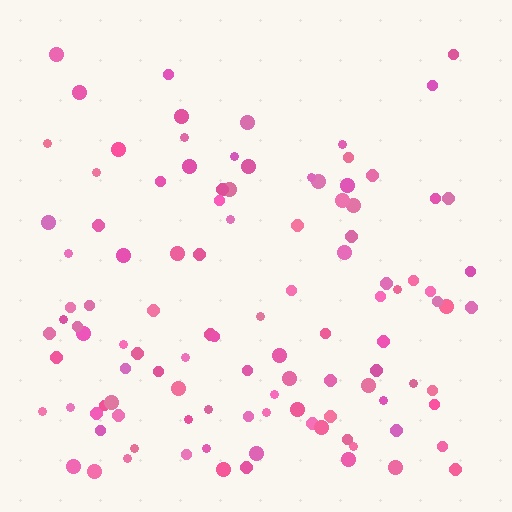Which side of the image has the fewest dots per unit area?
The top.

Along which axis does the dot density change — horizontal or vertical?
Vertical.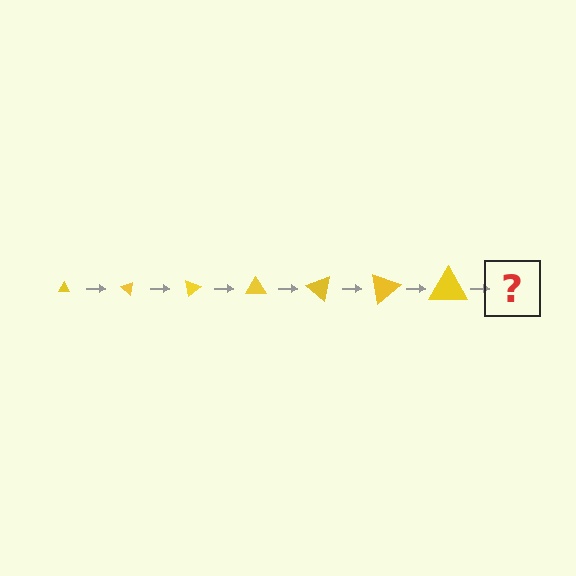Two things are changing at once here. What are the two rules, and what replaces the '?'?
The two rules are that the triangle grows larger each step and it rotates 40 degrees each step. The '?' should be a triangle, larger than the previous one and rotated 280 degrees from the start.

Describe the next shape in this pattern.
It should be a triangle, larger than the previous one and rotated 280 degrees from the start.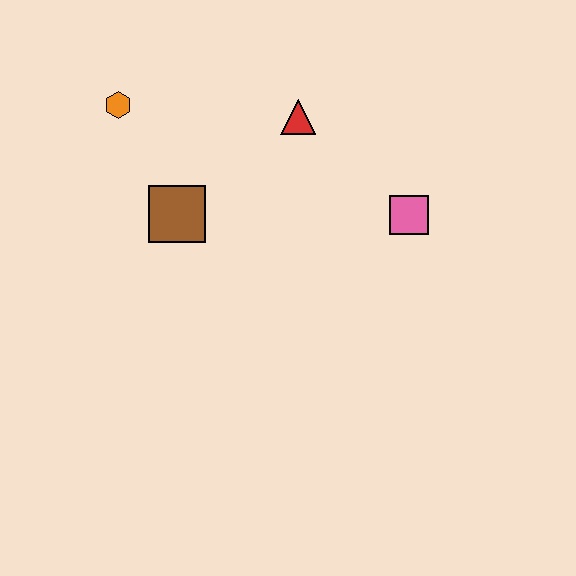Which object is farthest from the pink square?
The orange hexagon is farthest from the pink square.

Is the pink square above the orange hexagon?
No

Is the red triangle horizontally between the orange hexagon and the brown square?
No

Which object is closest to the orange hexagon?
The brown square is closest to the orange hexagon.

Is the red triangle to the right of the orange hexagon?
Yes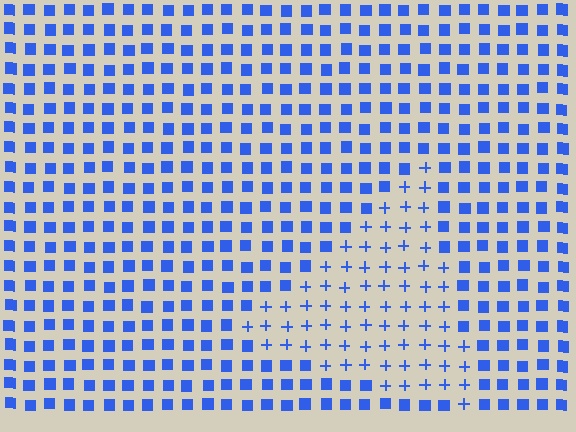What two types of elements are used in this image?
The image uses plus signs inside the triangle region and squares outside it.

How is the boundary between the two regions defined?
The boundary is defined by a change in element shape: plus signs inside vs. squares outside. All elements share the same color and spacing.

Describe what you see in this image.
The image is filled with small blue elements arranged in a uniform grid. A triangle-shaped region contains plus signs, while the surrounding area contains squares. The boundary is defined purely by the change in element shape.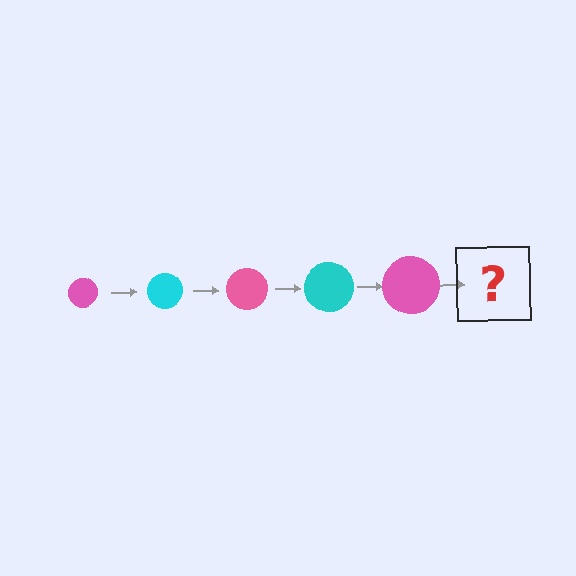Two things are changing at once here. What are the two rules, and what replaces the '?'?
The two rules are that the circle grows larger each step and the color cycles through pink and cyan. The '?' should be a cyan circle, larger than the previous one.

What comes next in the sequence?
The next element should be a cyan circle, larger than the previous one.